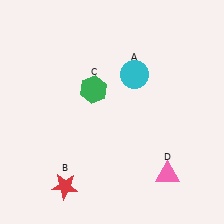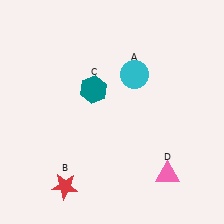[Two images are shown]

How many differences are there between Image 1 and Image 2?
There is 1 difference between the two images.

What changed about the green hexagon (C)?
In Image 1, C is green. In Image 2, it changed to teal.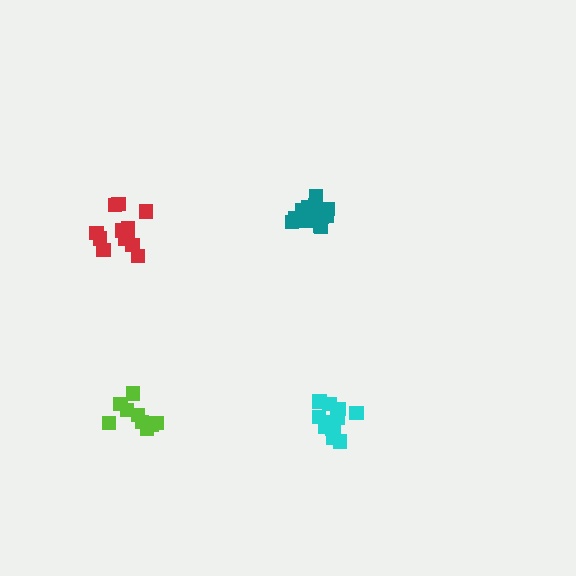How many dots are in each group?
Group 1: 15 dots, Group 2: 12 dots, Group 3: 9 dots, Group 4: 12 dots (48 total).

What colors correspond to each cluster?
The clusters are colored: teal, red, lime, cyan.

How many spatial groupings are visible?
There are 4 spatial groupings.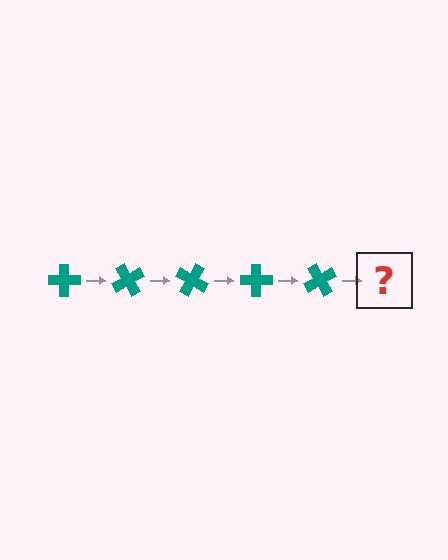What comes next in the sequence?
The next element should be a teal cross rotated 300 degrees.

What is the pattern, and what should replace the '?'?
The pattern is that the cross rotates 60 degrees each step. The '?' should be a teal cross rotated 300 degrees.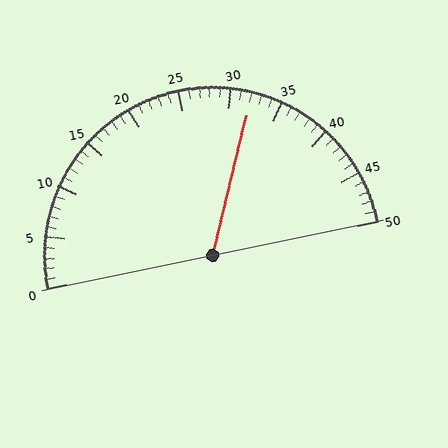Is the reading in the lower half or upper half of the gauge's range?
The reading is in the upper half of the range (0 to 50).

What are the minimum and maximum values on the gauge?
The gauge ranges from 0 to 50.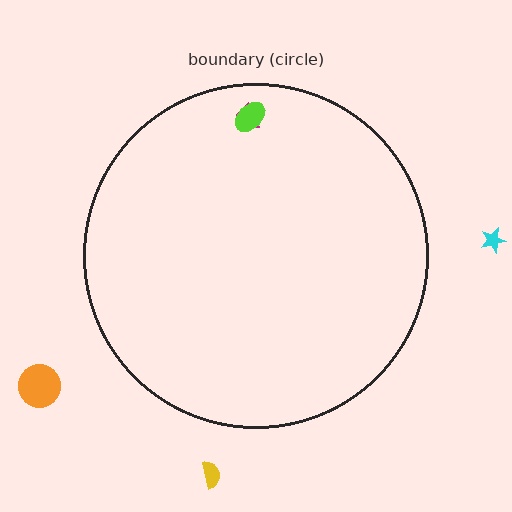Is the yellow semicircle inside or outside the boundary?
Outside.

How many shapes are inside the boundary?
2 inside, 3 outside.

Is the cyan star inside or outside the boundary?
Outside.